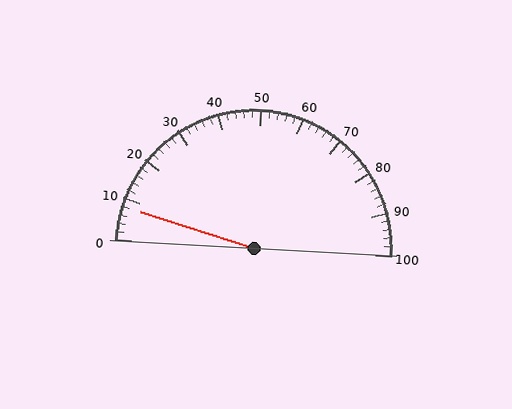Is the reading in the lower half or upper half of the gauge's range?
The reading is in the lower half of the range (0 to 100).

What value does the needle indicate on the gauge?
The needle indicates approximately 8.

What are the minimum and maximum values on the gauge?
The gauge ranges from 0 to 100.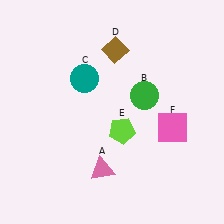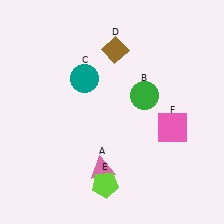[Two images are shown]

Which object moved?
The lime pentagon (E) moved down.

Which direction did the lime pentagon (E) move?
The lime pentagon (E) moved down.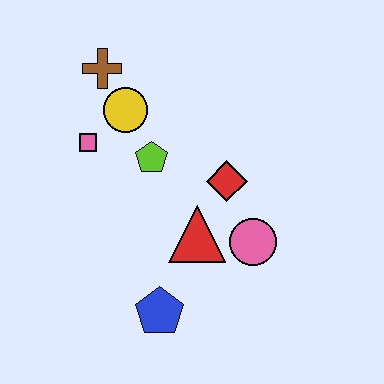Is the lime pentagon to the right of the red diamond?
No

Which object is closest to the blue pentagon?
The red triangle is closest to the blue pentagon.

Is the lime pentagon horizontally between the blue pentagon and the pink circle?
No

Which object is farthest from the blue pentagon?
The brown cross is farthest from the blue pentagon.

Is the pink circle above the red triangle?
No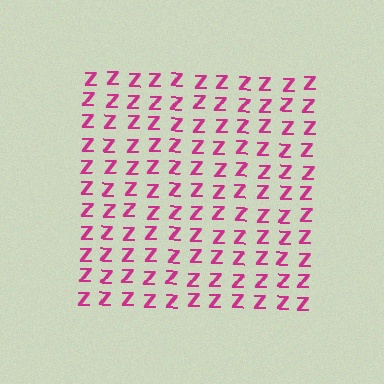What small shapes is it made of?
It is made of small letter Z's.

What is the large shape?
The large shape is a square.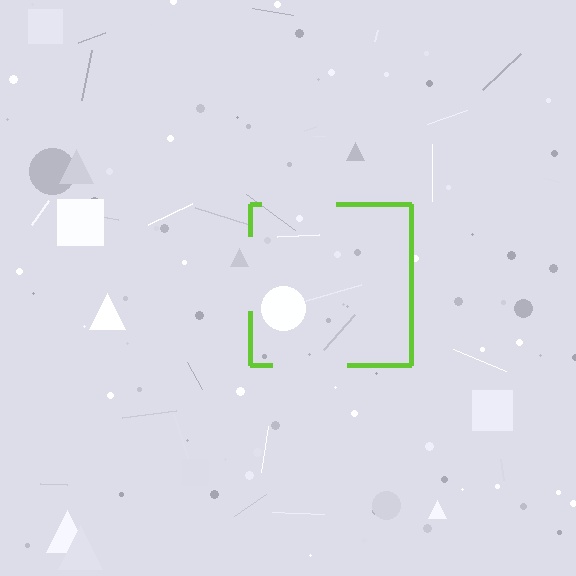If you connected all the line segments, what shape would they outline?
They would outline a square.